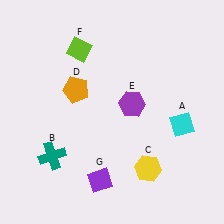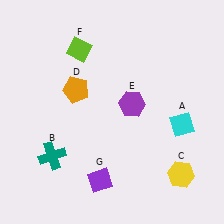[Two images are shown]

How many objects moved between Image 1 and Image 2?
1 object moved between the two images.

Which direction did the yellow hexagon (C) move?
The yellow hexagon (C) moved right.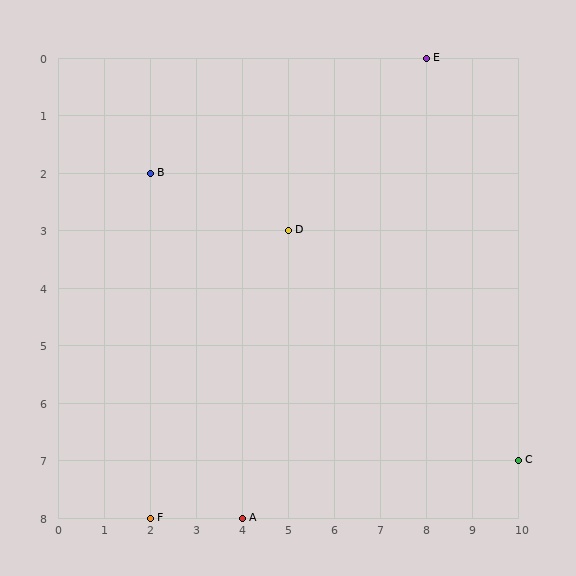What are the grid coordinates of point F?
Point F is at grid coordinates (2, 8).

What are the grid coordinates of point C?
Point C is at grid coordinates (10, 7).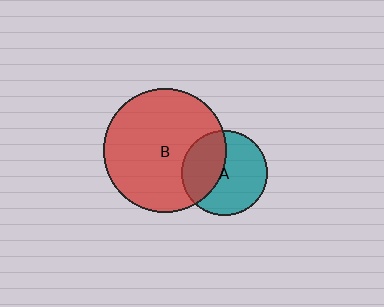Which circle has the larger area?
Circle B (red).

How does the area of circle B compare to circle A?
Approximately 2.1 times.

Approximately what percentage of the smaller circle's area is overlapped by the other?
Approximately 40%.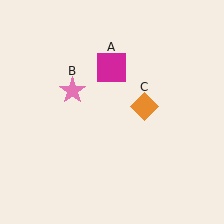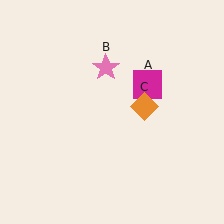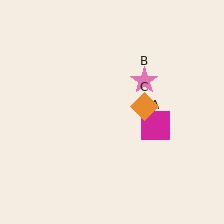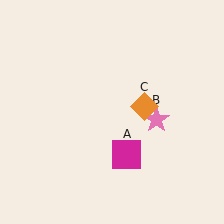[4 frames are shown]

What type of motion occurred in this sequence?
The magenta square (object A), pink star (object B) rotated clockwise around the center of the scene.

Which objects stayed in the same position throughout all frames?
Orange diamond (object C) remained stationary.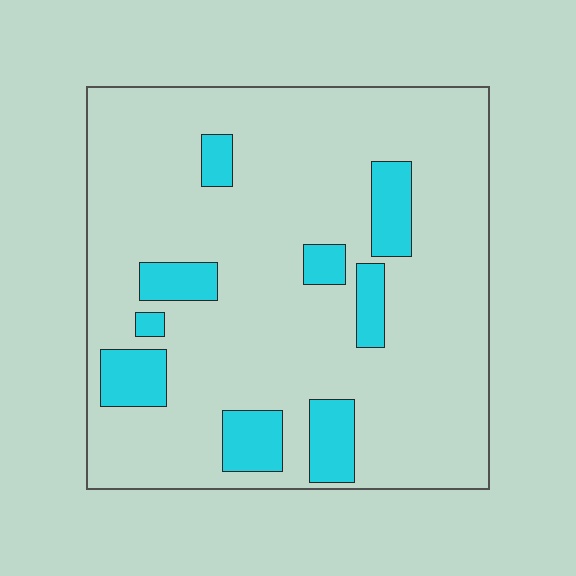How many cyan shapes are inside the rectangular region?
9.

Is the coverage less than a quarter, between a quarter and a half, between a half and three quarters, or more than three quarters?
Less than a quarter.